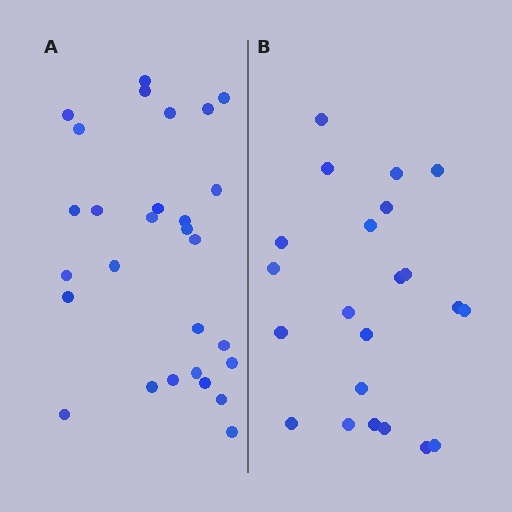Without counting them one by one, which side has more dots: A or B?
Region A (the left region) has more dots.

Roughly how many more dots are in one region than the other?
Region A has about 6 more dots than region B.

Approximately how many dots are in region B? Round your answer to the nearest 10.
About 20 dots. (The exact count is 22, which rounds to 20.)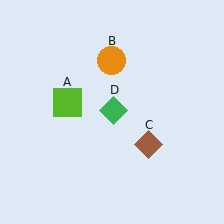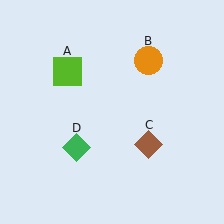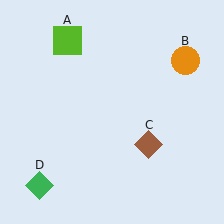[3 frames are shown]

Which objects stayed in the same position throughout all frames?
Brown diamond (object C) remained stationary.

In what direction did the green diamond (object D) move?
The green diamond (object D) moved down and to the left.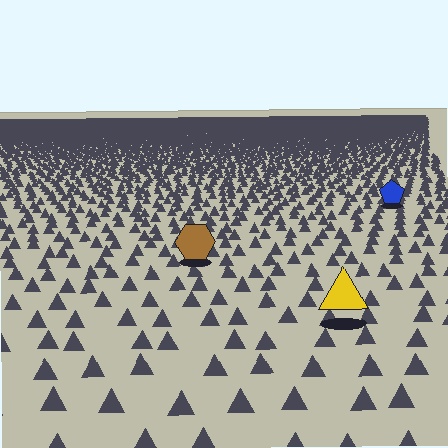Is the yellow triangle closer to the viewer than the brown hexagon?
Yes. The yellow triangle is closer — you can tell from the texture gradient: the ground texture is coarser near it.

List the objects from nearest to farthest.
From nearest to farthest: the yellow triangle, the brown hexagon, the blue pentagon.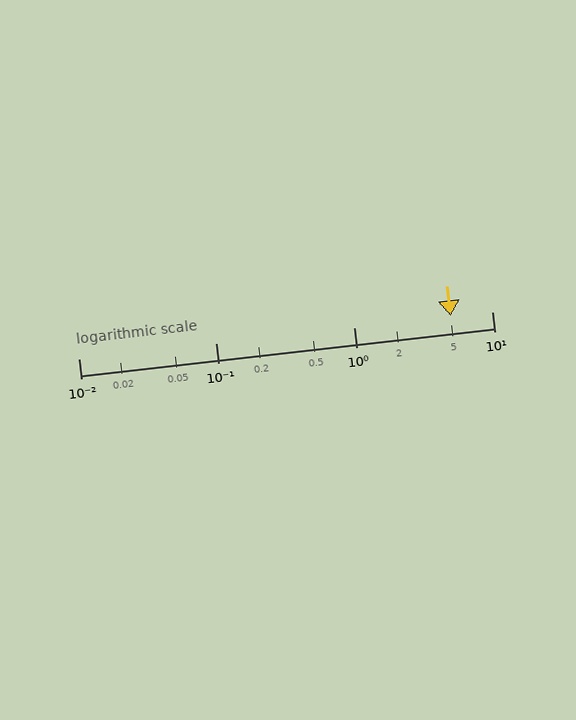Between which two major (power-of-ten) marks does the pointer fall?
The pointer is between 1 and 10.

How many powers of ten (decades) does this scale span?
The scale spans 3 decades, from 0.01 to 10.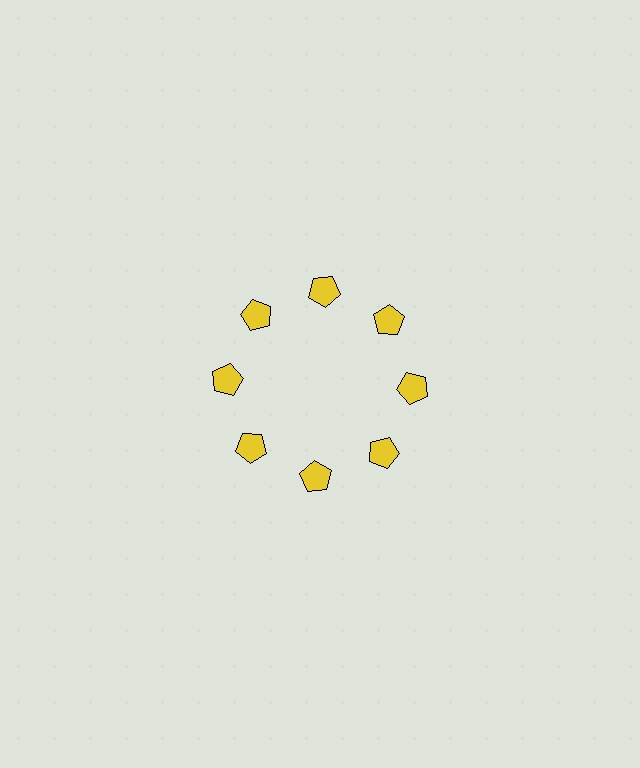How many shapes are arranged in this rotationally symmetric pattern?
There are 8 shapes, arranged in 8 groups of 1.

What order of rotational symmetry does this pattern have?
This pattern has 8-fold rotational symmetry.